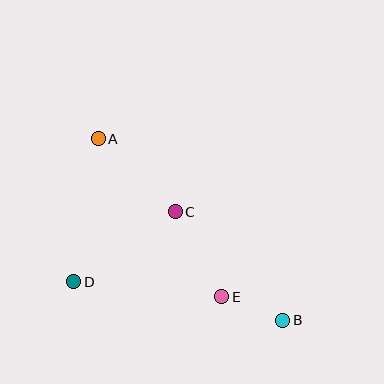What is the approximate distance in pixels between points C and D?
The distance between C and D is approximately 123 pixels.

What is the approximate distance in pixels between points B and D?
The distance between B and D is approximately 213 pixels.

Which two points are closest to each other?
Points B and E are closest to each other.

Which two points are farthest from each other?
Points A and B are farthest from each other.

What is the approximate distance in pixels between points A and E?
The distance between A and E is approximately 200 pixels.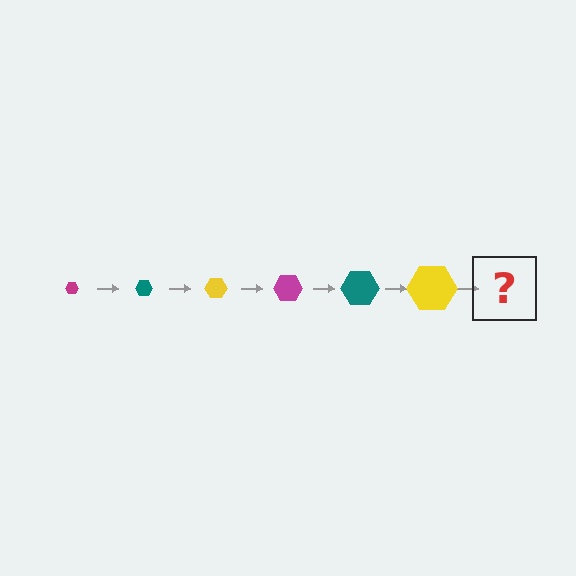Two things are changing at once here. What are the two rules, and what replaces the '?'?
The two rules are that the hexagon grows larger each step and the color cycles through magenta, teal, and yellow. The '?' should be a magenta hexagon, larger than the previous one.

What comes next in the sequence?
The next element should be a magenta hexagon, larger than the previous one.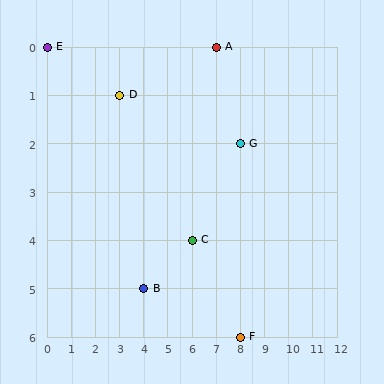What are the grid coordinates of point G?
Point G is at grid coordinates (8, 2).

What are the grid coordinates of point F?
Point F is at grid coordinates (8, 6).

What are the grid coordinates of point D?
Point D is at grid coordinates (3, 1).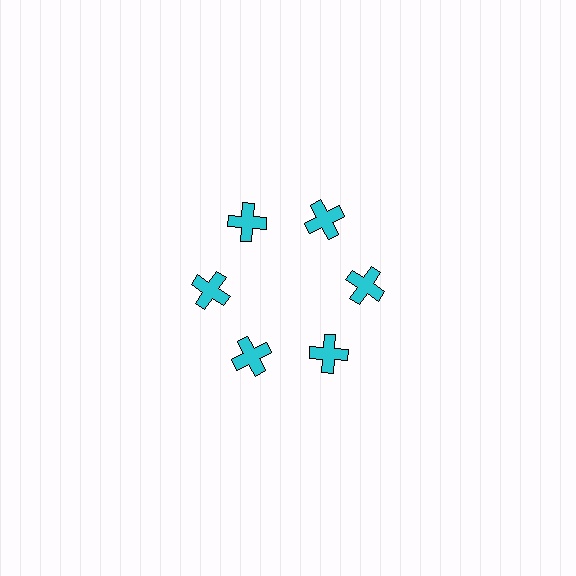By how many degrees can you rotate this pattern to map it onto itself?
The pattern maps onto itself every 60 degrees of rotation.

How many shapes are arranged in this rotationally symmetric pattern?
There are 6 shapes, arranged in 6 groups of 1.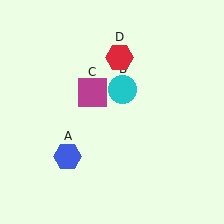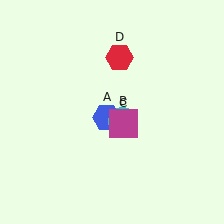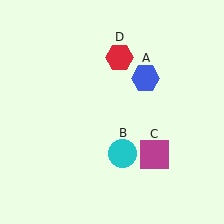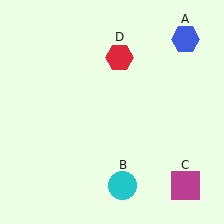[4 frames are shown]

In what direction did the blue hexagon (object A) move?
The blue hexagon (object A) moved up and to the right.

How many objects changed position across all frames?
3 objects changed position: blue hexagon (object A), cyan circle (object B), magenta square (object C).